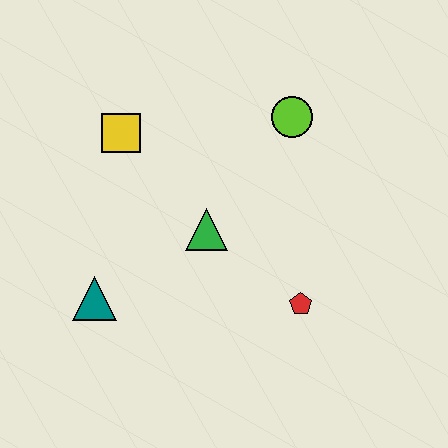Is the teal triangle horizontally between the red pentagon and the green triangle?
No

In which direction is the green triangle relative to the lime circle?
The green triangle is below the lime circle.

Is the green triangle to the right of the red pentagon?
No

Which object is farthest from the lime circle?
The teal triangle is farthest from the lime circle.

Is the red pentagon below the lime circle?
Yes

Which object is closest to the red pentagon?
The green triangle is closest to the red pentagon.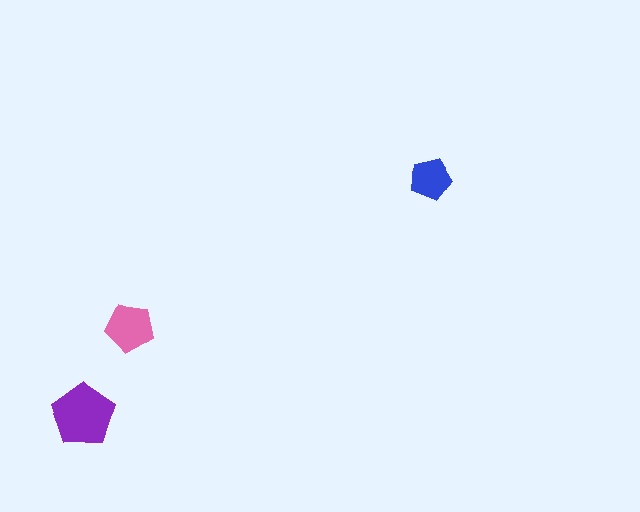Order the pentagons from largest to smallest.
the purple one, the pink one, the blue one.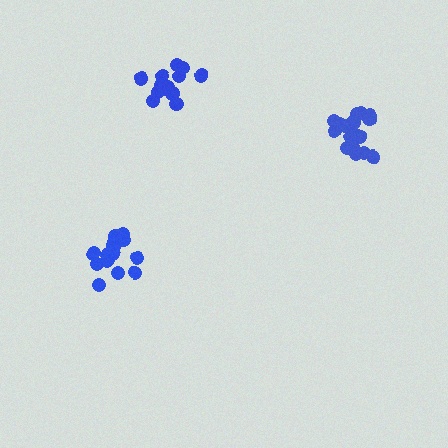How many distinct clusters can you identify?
There are 3 distinct clusters.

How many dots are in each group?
Group 1: 13 dots, Group 2: 17 dots, Group 3: 19 dots (49 total).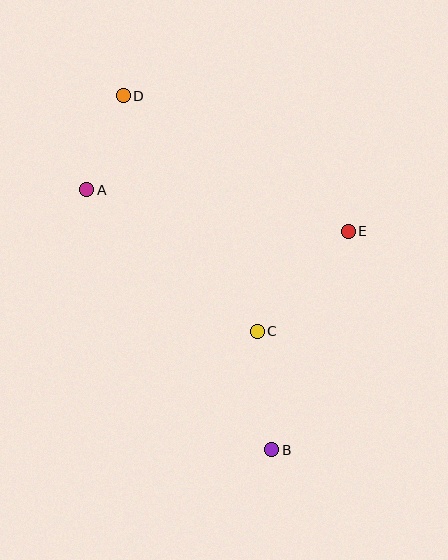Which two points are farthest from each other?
Points B and D are farthest from each other.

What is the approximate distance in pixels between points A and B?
The distance between A and B is approximately 319 pixels.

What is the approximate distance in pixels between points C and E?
The distance between C and E is approximately 135 pixels.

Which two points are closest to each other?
Points A and D are closest to each other.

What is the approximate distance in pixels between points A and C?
The distance between A and C is approximately 221 pixels.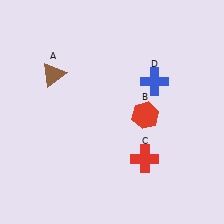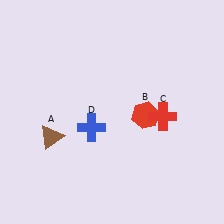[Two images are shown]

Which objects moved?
The objects that moved are: the brown triangle (A), the red cross (C), the blue cross (D).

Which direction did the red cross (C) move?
The red cross (C) moved up.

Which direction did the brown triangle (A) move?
The brown triangle (A) moved down.